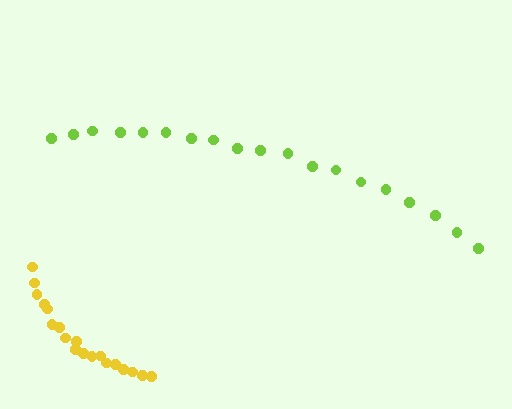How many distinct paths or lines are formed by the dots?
There are 2 distinct paths.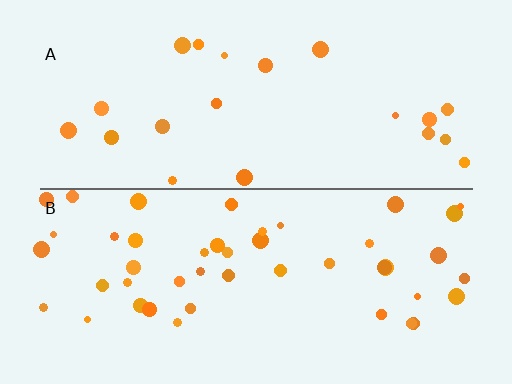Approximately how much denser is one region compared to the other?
Approximately 2.1× — region B over region A.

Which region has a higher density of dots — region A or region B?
B (the bottom).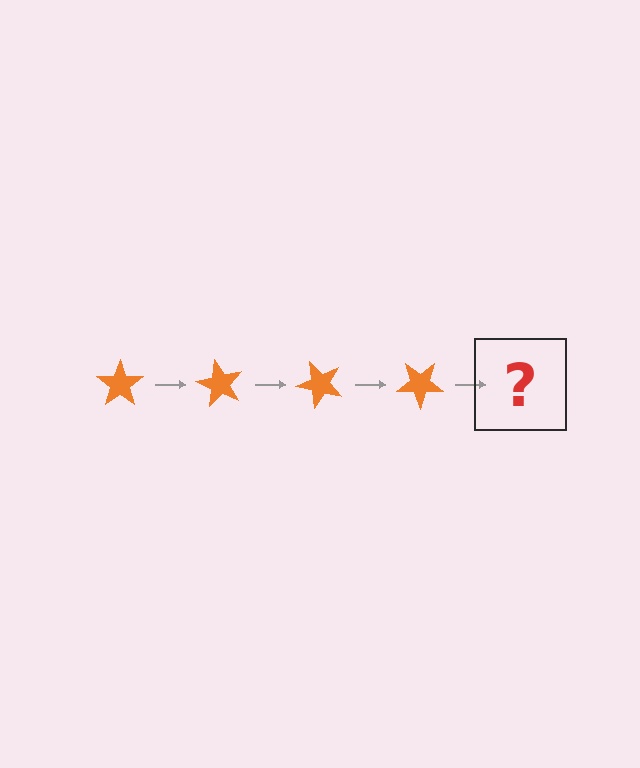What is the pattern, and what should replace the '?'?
The pattern is that the star rotates 60 degrees each step. The '?' should be an orange star rotated 240 degrees.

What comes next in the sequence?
The next element should be an orange star rotated 240 degrees.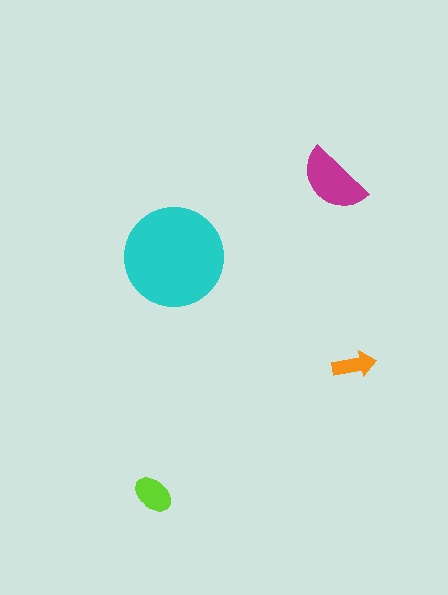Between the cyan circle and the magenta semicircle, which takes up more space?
The cyan circle.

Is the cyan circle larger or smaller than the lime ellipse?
Larger.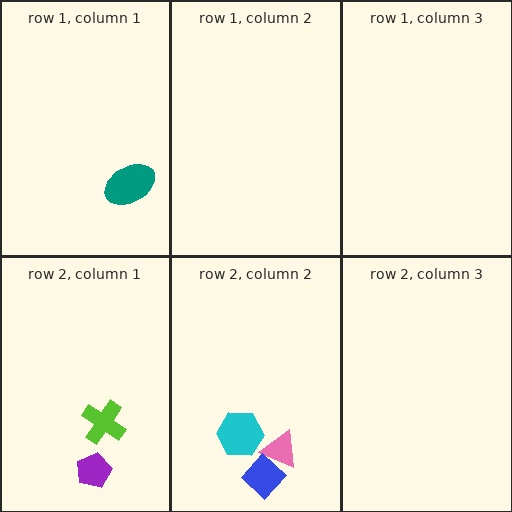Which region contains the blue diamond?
The row 2, column 2 region.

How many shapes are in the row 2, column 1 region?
2.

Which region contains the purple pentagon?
The row 2, column 1 region.